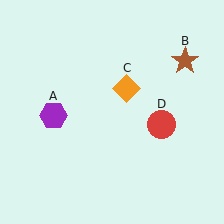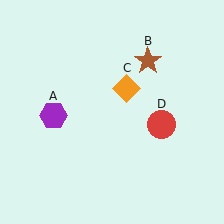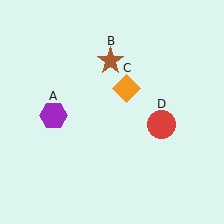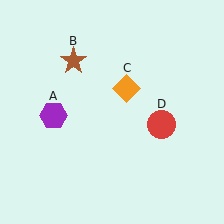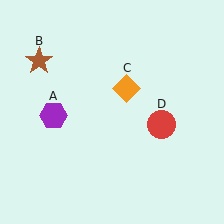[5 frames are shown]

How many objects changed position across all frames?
1 object changed position: brown star (object B).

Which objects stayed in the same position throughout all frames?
Purple hexagon (object A) and orange diamond (object C) and red circle (object D) remained stationary.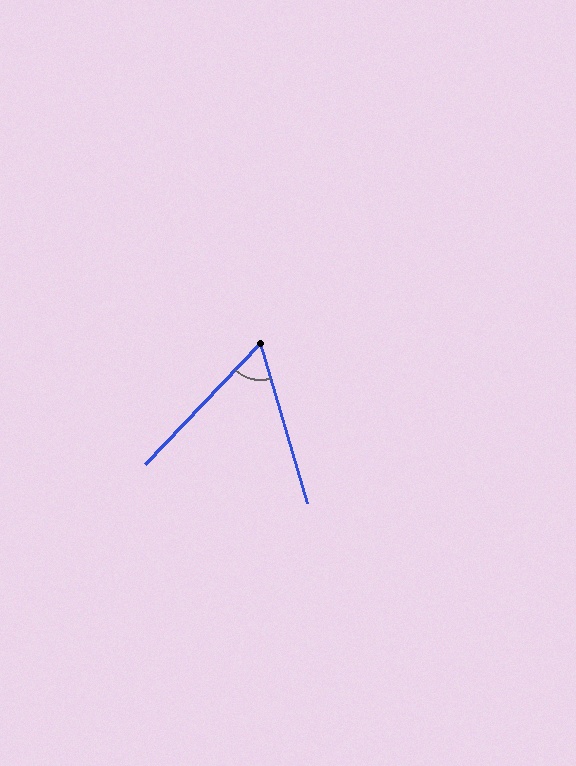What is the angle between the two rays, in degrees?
Approximately 60 degrees.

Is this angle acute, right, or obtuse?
It is acute.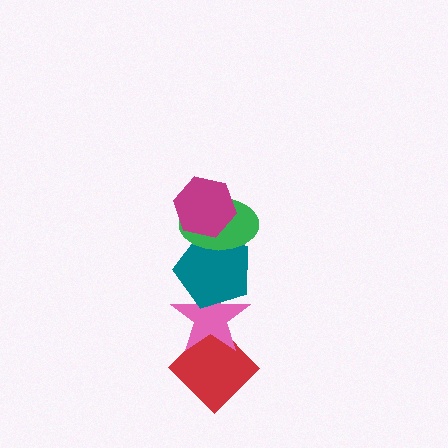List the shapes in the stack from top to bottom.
From top to bottom: the magenta hexagon, the green ellipse, the teal pentagon, the pink star, the red diamond.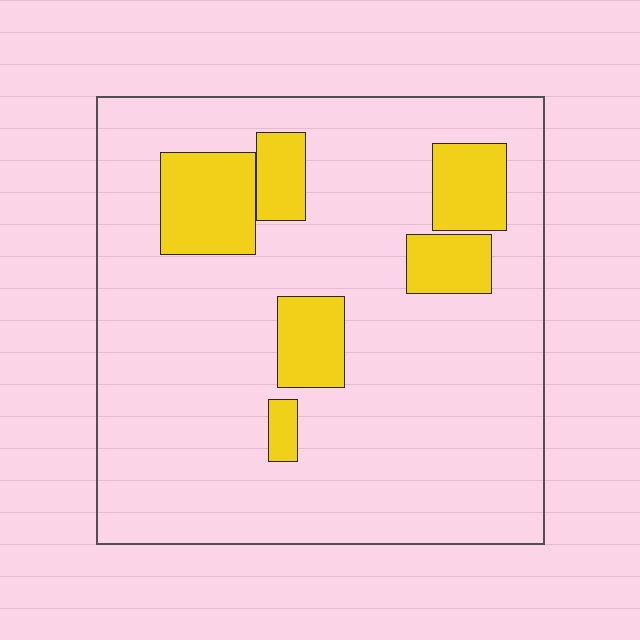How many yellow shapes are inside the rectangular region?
6.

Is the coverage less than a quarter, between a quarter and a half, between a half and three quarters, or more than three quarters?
Less than a quarter.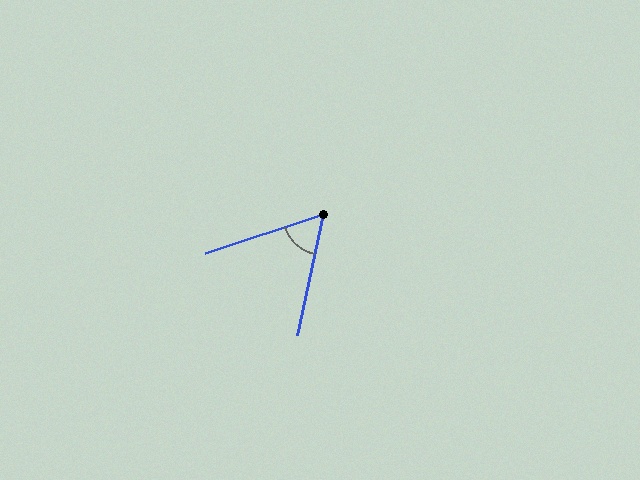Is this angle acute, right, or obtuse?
It is acute.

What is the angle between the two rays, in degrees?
Approximately 59 degrees.